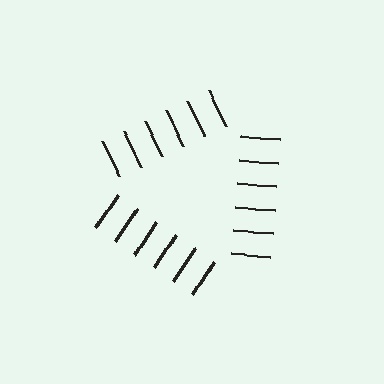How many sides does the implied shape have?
3 sides — the line-ends trace a triangle.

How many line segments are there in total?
18 — 6 along each of the 3 edges.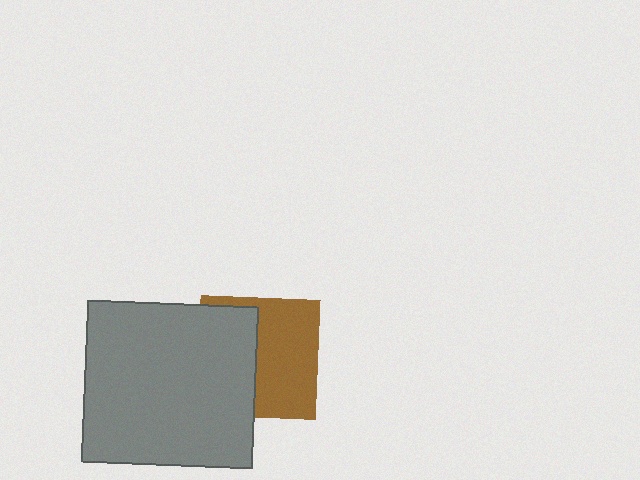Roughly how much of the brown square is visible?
About half of it is visible (roughly 56%).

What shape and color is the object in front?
The object in front is a gray rectangle.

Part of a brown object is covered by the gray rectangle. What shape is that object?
It is a square.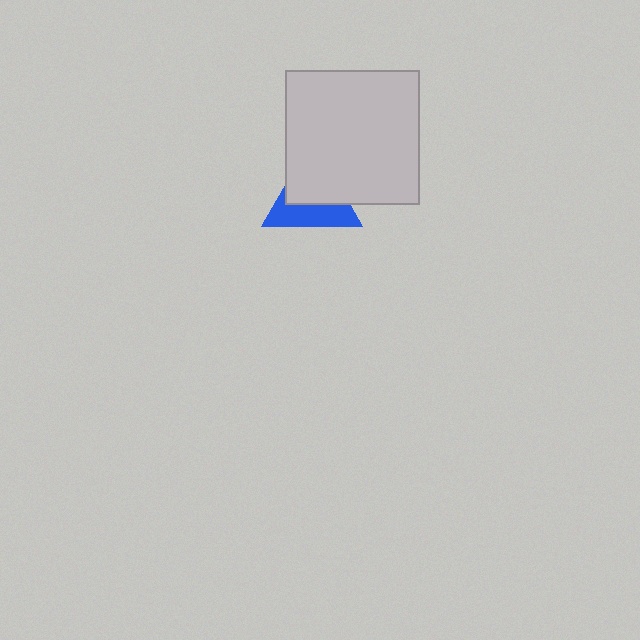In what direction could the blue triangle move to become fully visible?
The blue triangle could move toward the lower-left. That would shift it out from behind the light gray square entirely.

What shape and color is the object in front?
The object in front is a light gray square.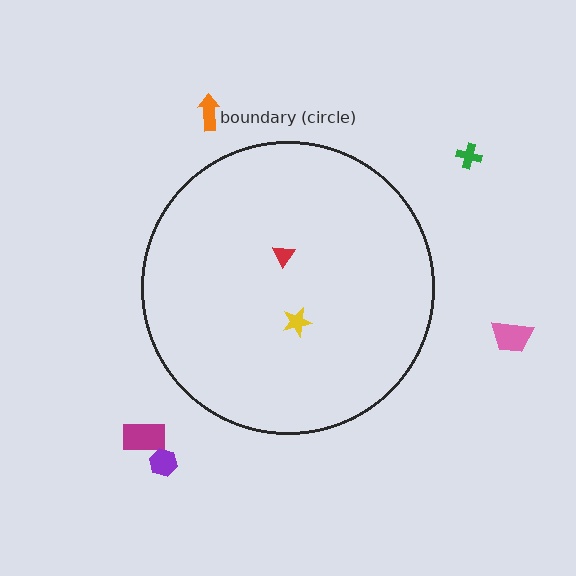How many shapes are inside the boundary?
2 inside, 5 outside.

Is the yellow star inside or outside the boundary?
Inside.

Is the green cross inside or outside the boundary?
Outside.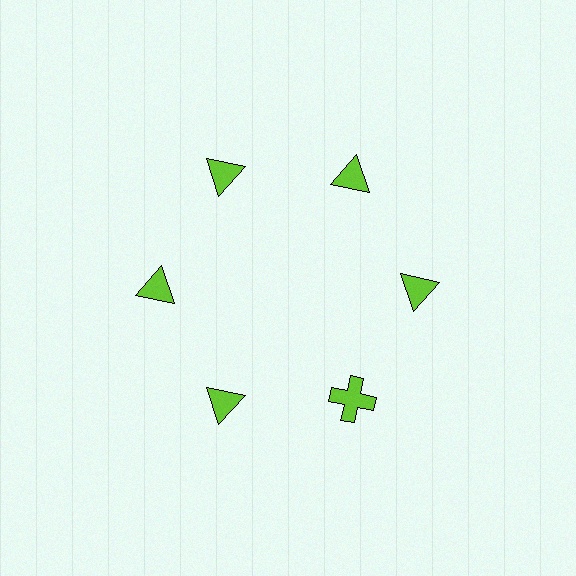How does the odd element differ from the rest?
It has a different shape: cross instead of triangle.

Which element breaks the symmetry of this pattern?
The lime cross at roughly the 5 o'clock position breaks the symmetry. All other shapes are lime triangles.